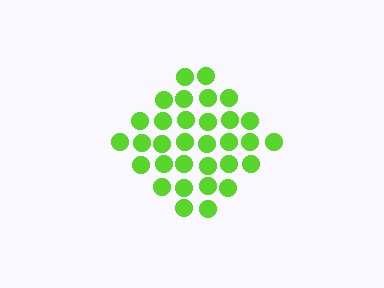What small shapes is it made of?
It is made of small circles.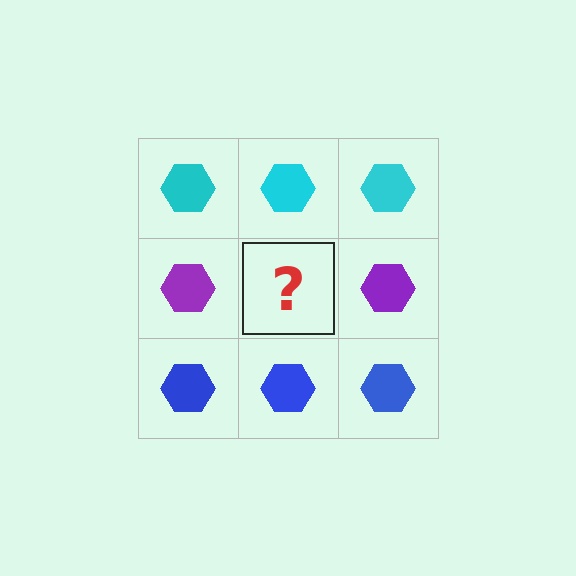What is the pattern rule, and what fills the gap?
The rule is that each row has a consistent color. The gap should be filled with a purple hexagon.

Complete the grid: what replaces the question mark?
The question mark should be replaced with a purple hexagon.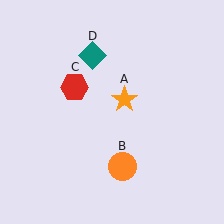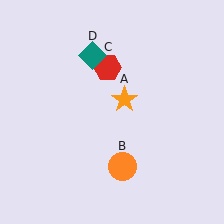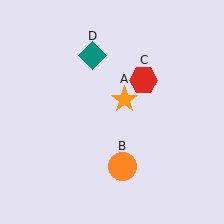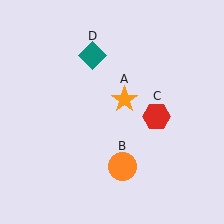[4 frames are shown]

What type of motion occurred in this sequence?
The red hexagon (object C) rotated clockwise around the center of the scene.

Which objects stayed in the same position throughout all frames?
Orange star (object A) and orange circle (object B) and teal diamond (object D) remained stationary.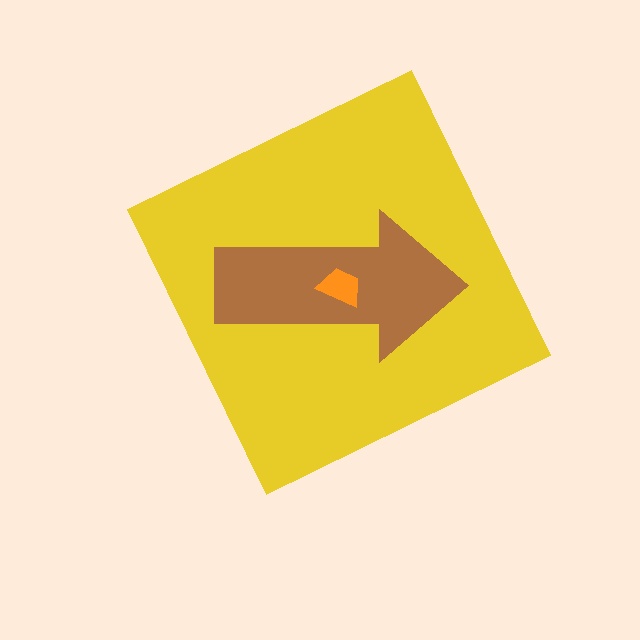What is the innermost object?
The orange trapezoid.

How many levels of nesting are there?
3.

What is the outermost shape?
The yellow diamond.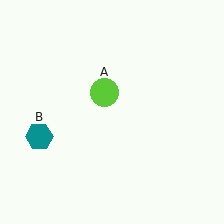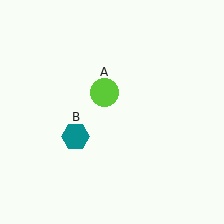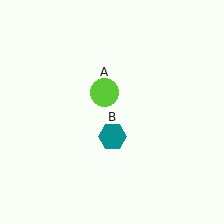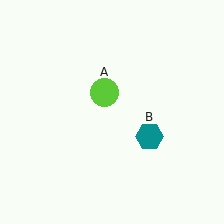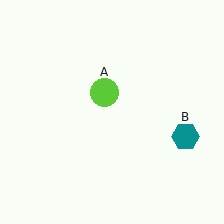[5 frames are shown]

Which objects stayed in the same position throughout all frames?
Lime circle (object A) remained stationary.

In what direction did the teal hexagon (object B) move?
The teal hexagon (object B) moved right.